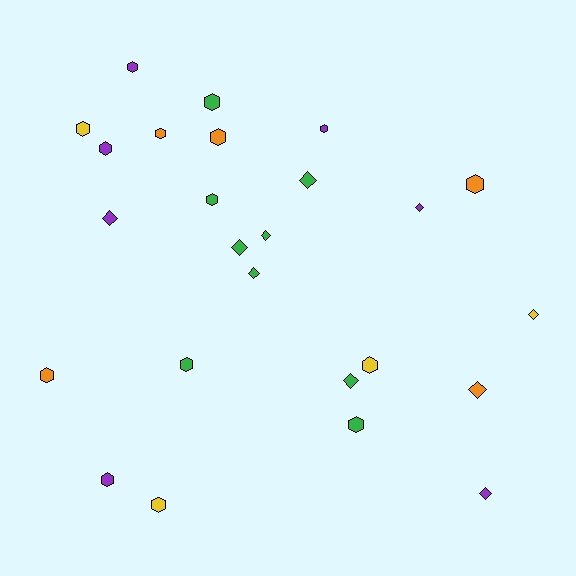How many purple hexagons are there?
There are 4 purple hexagons.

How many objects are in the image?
There are 25 objects.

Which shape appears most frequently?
Hexagon, with 15 objects.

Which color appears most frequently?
Green, with 9 objects.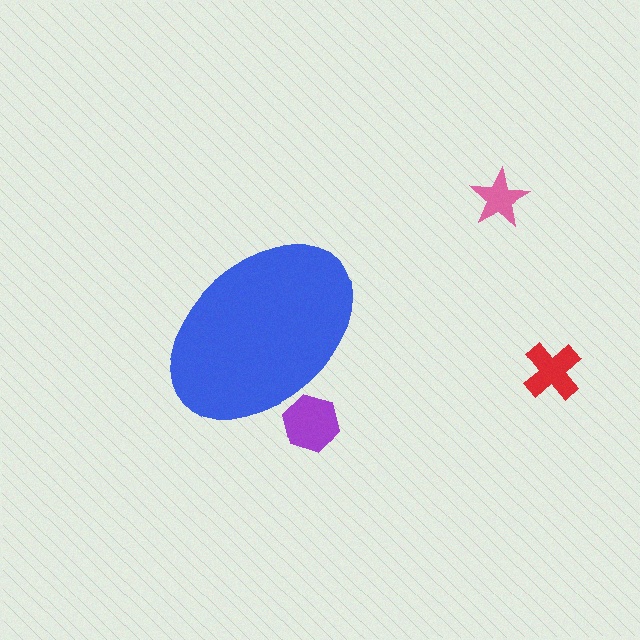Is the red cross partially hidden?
No, the red cross is fully visible.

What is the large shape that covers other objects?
A blue ellipse.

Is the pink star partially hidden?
No, the pink star is fully visible.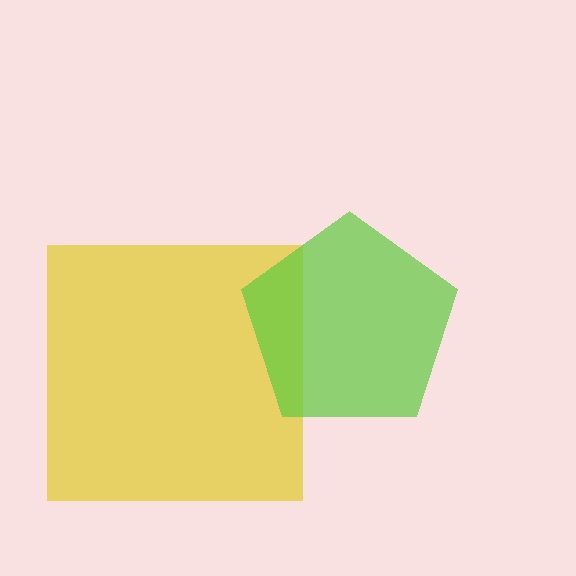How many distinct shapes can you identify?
There are 2 distinct shapes: a yellow square, a lime pentagon.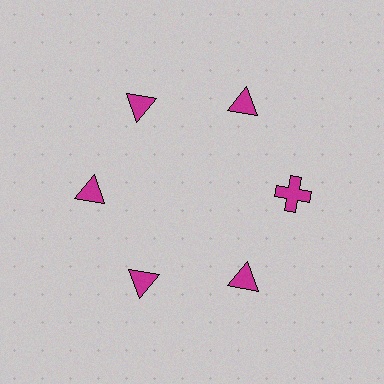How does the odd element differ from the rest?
It has a different shape: cross instead of triangle.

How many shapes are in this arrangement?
There are 6 shapes arranged in a ring pattern.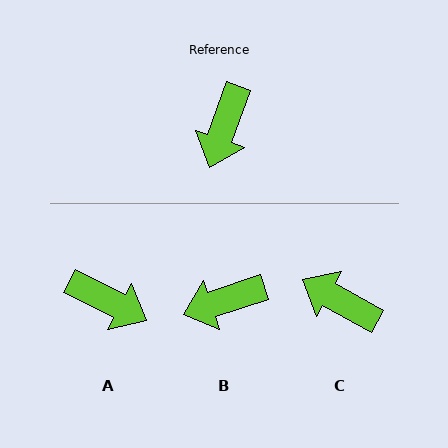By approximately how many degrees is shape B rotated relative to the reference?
Approximately 52 degrees clockwise.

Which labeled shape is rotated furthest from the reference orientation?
C, about 100 degrees away.